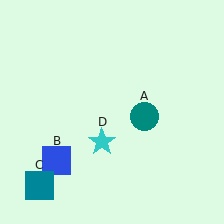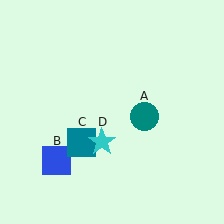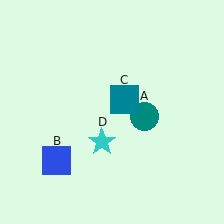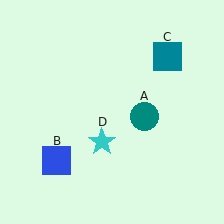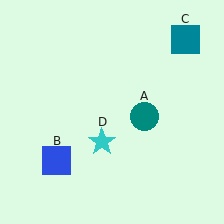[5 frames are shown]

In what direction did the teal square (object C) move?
The teal square (object C) moved up and to the right.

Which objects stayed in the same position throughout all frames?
Teal circle (object A) and blue square (object B) and cyan star (object D) remained stationary.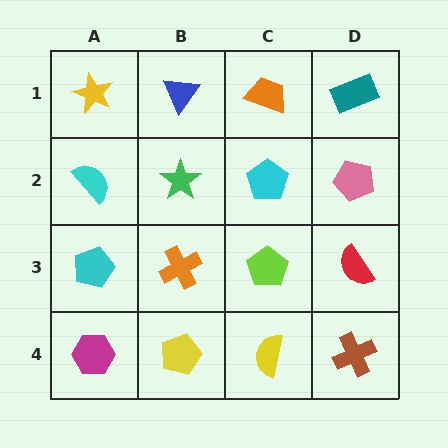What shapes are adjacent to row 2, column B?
A blue triangle (row 1, column B), an orange cross (row 3, column B), a cyan semicircle (row 2, column A), a cyan pentagon (row 2, column C).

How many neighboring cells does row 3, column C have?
4.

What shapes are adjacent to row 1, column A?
A cyan semicircle (row 2, column A), a blue triangle (row 1, column B).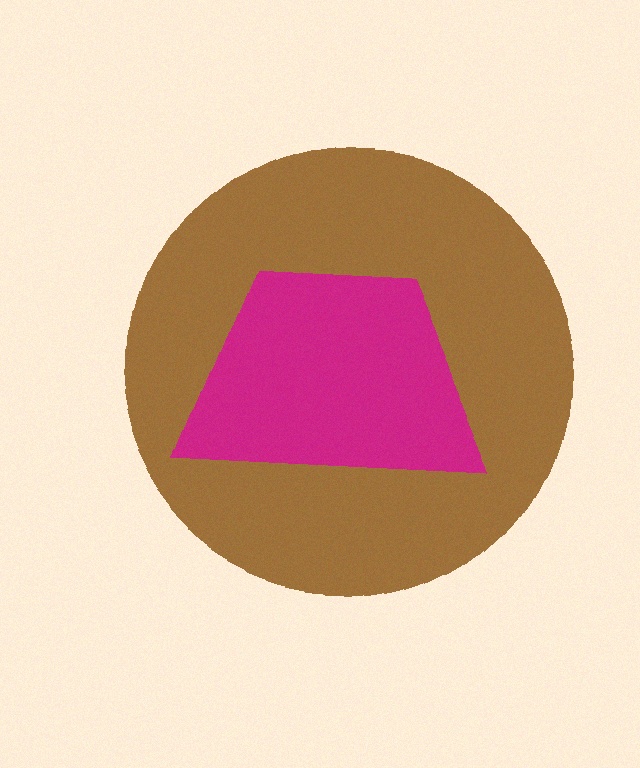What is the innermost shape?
The magenta trapezoid.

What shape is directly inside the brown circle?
The magenta trapezoid.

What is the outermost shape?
The brown circle.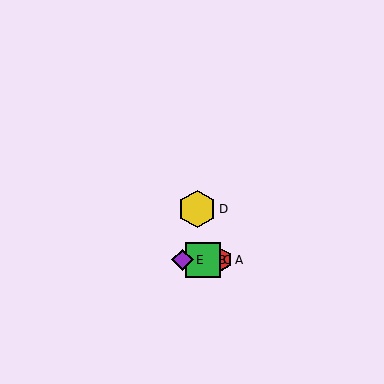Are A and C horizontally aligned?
Yes, both are at y≈260.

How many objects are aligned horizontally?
4 objects (A, B, C, E) are aligned horizontally.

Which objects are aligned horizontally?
Objects A, B, C, E are aligned horizontally.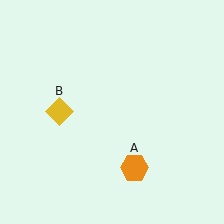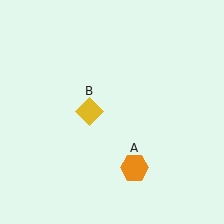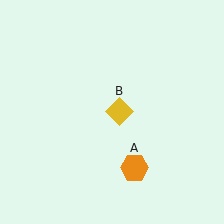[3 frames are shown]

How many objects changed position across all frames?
1 object changed position: yellow diamond (object B).